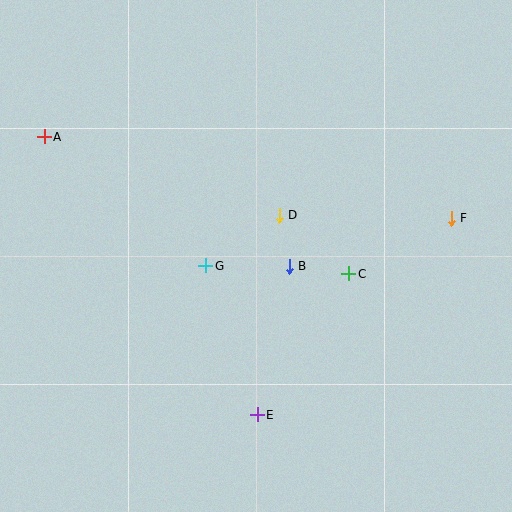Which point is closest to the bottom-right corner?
Point E is closest to the bottom-right corner.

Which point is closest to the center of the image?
Point B at (289, 266) is closest to the center.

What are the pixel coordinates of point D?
Point D is at (279, 215).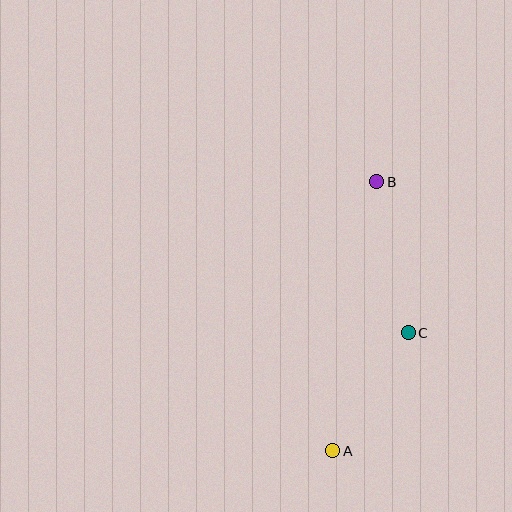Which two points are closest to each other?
Points A and C are closest to each other.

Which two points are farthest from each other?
Points A and B are farthest from each other.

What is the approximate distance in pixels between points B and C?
The distance between B and C is approximately 154 pixels.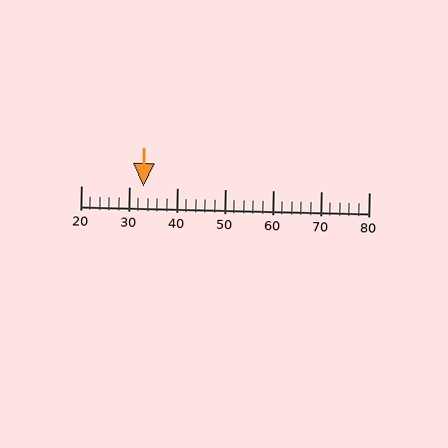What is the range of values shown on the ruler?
The ruler shows values from 20 to 80.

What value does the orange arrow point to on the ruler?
The orange arrow points to approximately 33.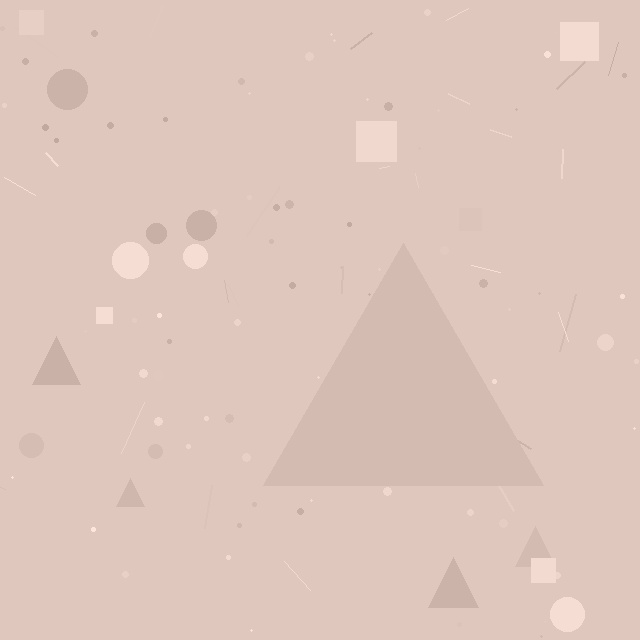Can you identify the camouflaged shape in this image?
The camouflaged shape is a triangle.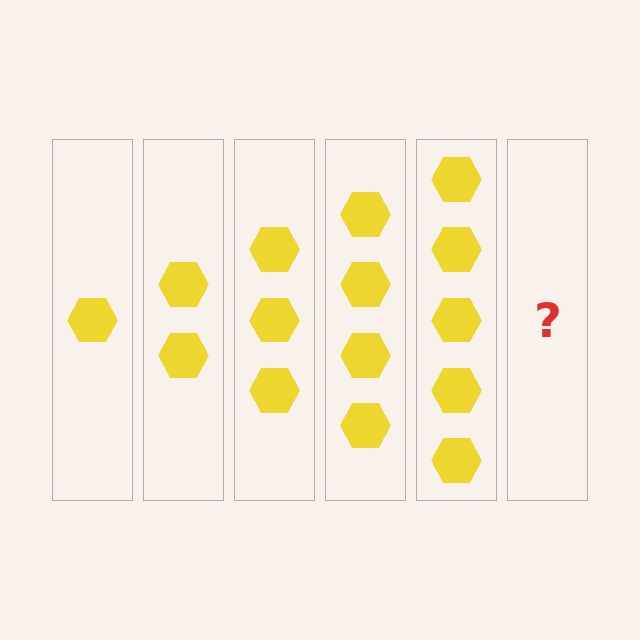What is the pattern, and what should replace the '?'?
The pattern is that each step adds one more hexagon. The '?' should be 6 hexagons.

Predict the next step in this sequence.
The next step is 6 hexagons.